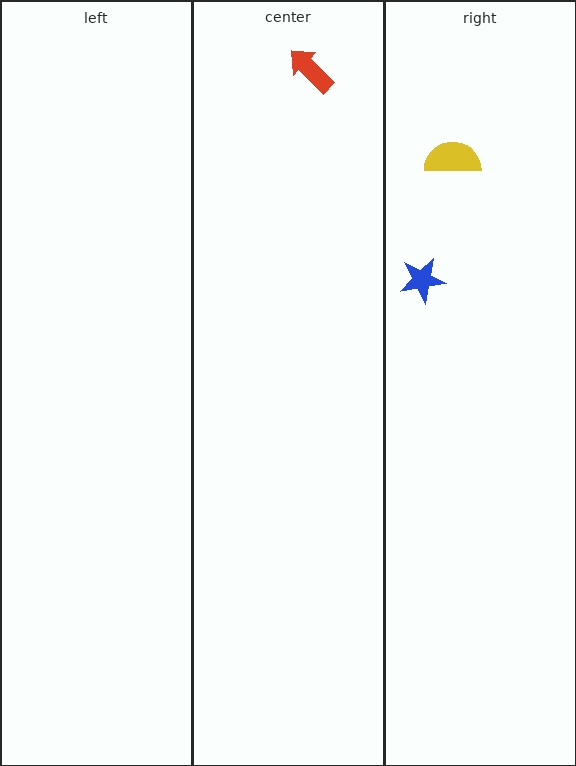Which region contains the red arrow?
The center region.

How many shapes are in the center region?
1.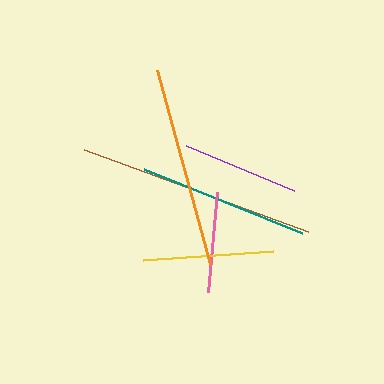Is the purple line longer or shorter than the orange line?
The orange line is longer than the purple line.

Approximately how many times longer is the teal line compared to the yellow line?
The teal line is approximately 1.3 times the length of the yellow line.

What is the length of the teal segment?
The teal segment is approximately 170 pixels long.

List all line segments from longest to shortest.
From longest to shortest: brown, orange, teal, yellow, purple, pink.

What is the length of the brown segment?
The brown segment is approximately 238 pixels long.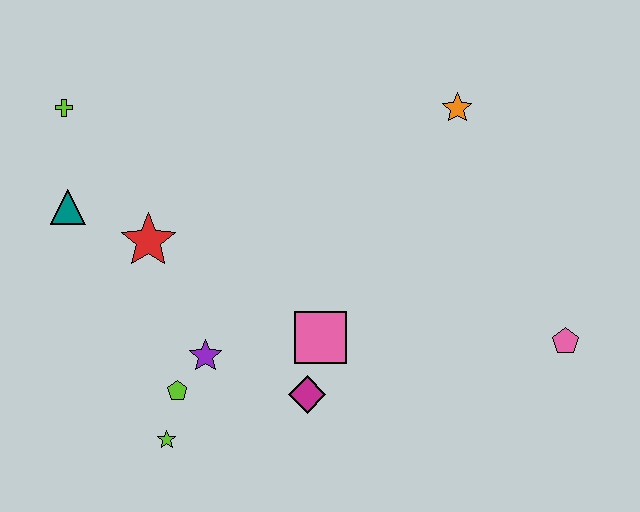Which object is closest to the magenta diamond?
The pink square is closest to the magenta diamond.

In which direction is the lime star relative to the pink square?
The lime star is to the left of the pink square.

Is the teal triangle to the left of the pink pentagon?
Yes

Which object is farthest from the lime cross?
The pink pentagon is farthest from the lime cross.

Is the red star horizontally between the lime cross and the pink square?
Yes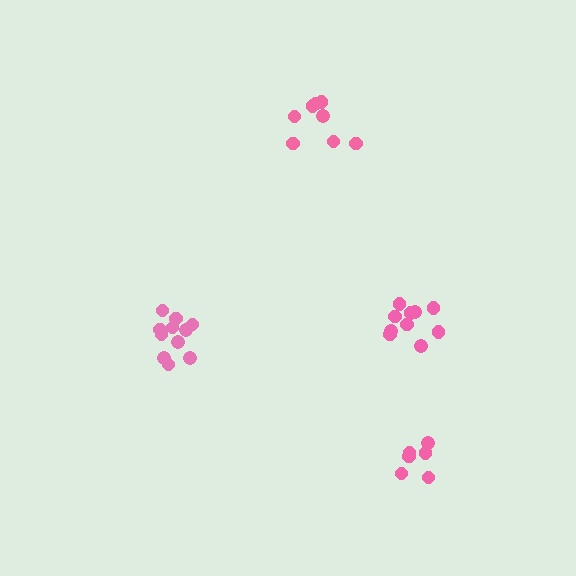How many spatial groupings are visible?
There are 4 spatial groupings.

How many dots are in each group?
Group 1: 11 dots, Group 2: 8 dots, Group 3: 6 dots, Group 4: 10 dots (35 total).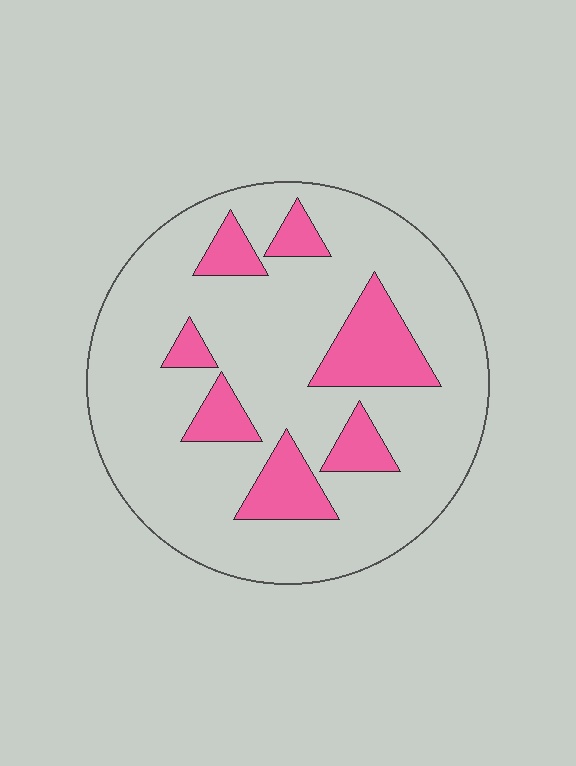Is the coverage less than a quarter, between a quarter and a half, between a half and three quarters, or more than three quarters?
Less than a quarter.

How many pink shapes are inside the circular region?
7.